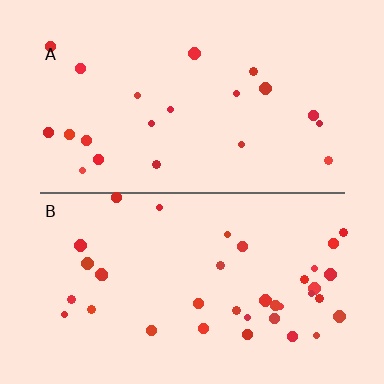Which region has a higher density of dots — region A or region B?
B (the bottom).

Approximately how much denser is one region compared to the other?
Approximately 1.7× — region B over region A.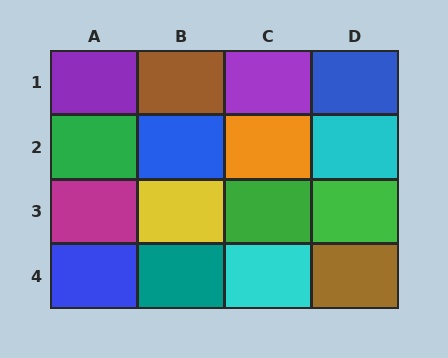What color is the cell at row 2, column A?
Green.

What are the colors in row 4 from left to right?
Blue, teal, cyan, brown.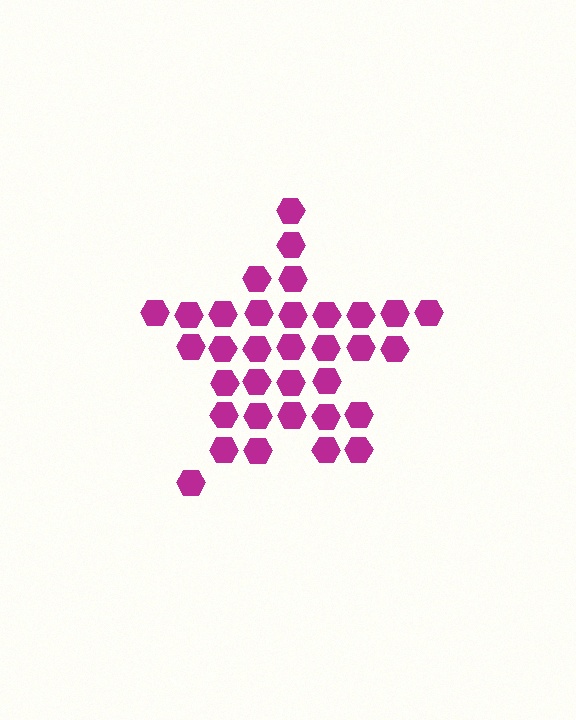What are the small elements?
The small elements are hexagons.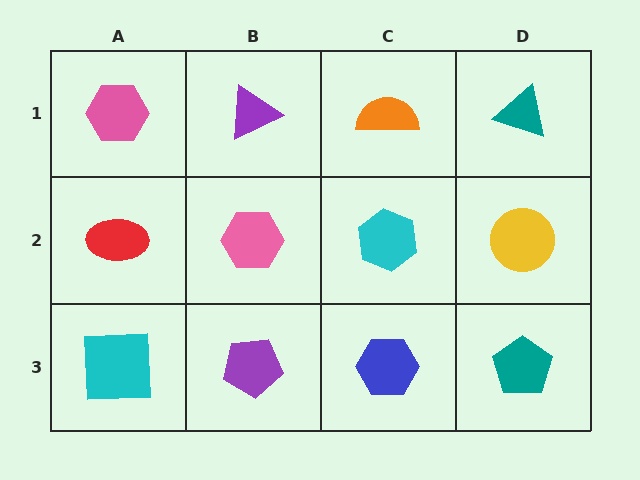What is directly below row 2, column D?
A teal pentagon.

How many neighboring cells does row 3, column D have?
2.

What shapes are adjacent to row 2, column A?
A pink hexagon (row 1, column A), a cyan square (row 3, column A), a pink hexagon (row 2, column B).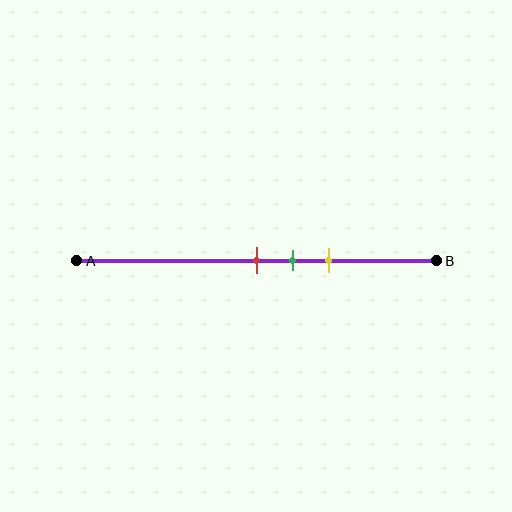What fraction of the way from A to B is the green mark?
The green mark is approximately 60% (0.6) of the way from A to B.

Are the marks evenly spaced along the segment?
Yes, the marks are approximately evenly spaced.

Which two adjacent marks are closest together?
The red and green marks are the closest adjacent pair.